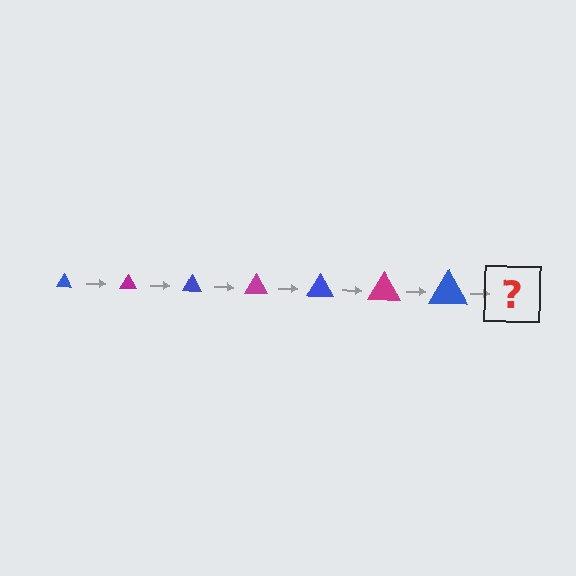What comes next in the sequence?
The next element should be a magenta triangle, larger than the previous one.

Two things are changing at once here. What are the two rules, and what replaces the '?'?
The two rules are that the triangle grows larger each step and the color cycles through blue and magenta. The '?' should be a magenta triangle, larger than the previous one.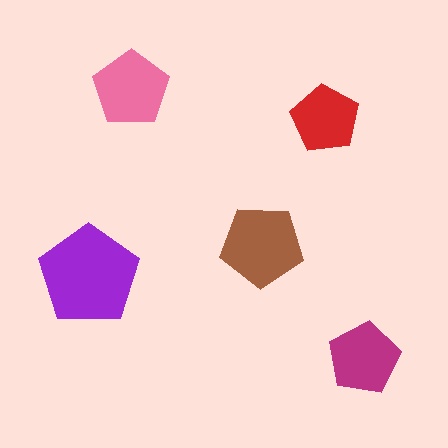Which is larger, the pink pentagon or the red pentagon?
The pink one.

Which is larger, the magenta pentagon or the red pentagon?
The magenta one.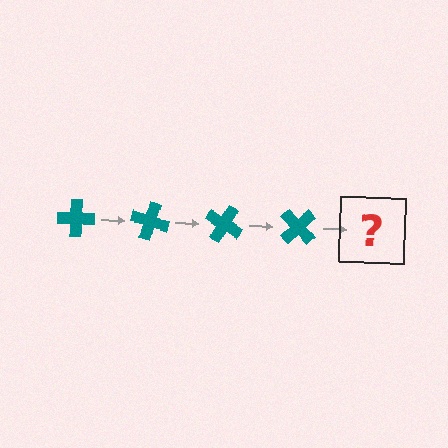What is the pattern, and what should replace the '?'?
The pattern is that the cross rotates 15 degrees each step. The '?' should be a teal cross rotated 60 degrees.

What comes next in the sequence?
The next element should be a teal cross rotated 60 degrees.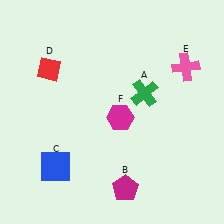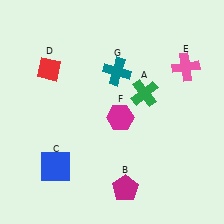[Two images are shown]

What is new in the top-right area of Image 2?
A teal cross (G) was added in the top-right area of Image 2.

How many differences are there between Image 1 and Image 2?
There is 1 difference between the two images.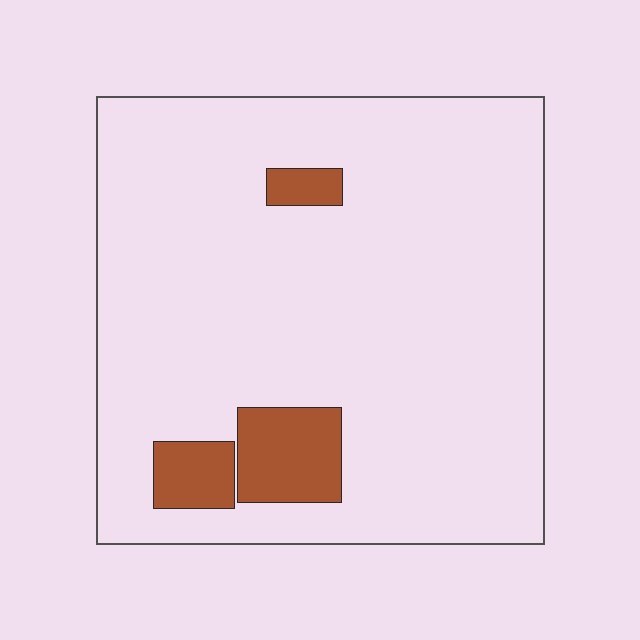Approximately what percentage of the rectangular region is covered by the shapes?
Approximately 10%.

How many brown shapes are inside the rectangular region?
3.